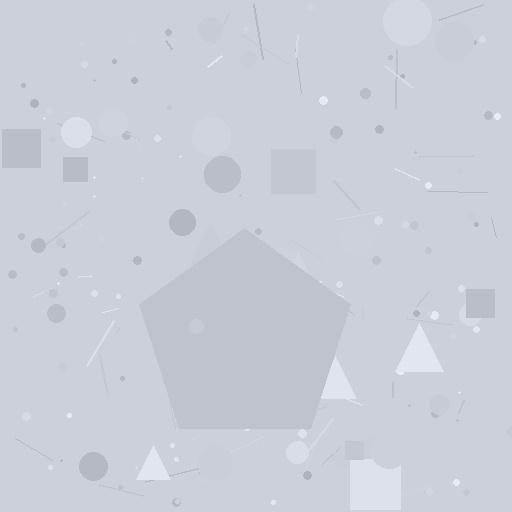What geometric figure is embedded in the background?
A pentagon is embedded in the background.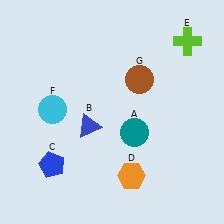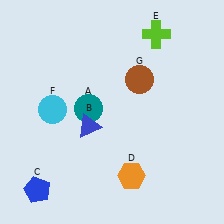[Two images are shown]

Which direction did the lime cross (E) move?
The lime cross (E) moved left.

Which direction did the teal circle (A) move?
The teal circle (A) moved left.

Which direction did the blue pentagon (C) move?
The blue pentagon (C) moved down.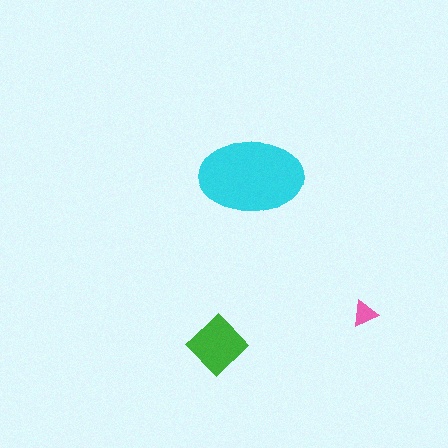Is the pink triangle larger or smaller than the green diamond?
Smaller.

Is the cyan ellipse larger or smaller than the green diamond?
Larger.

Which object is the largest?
The cyan ellipse.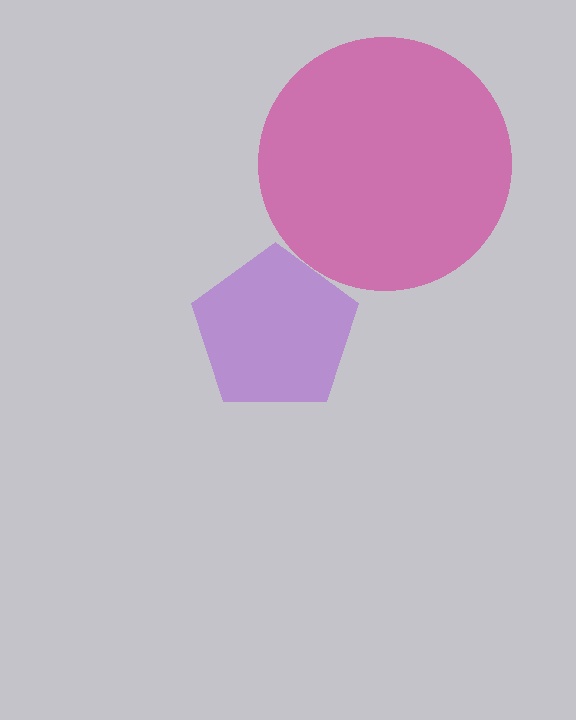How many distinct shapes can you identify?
There are 2 distinct shapes: a magenta circle, a purple pentagon.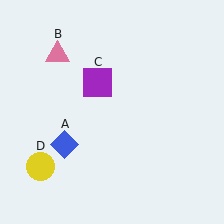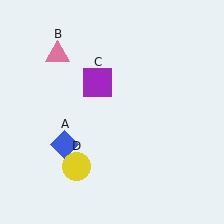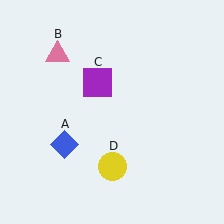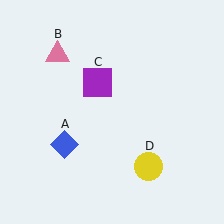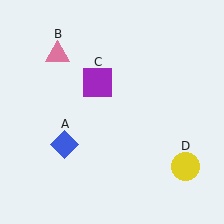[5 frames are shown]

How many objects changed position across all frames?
1 object changed position: yellow circle (object D).